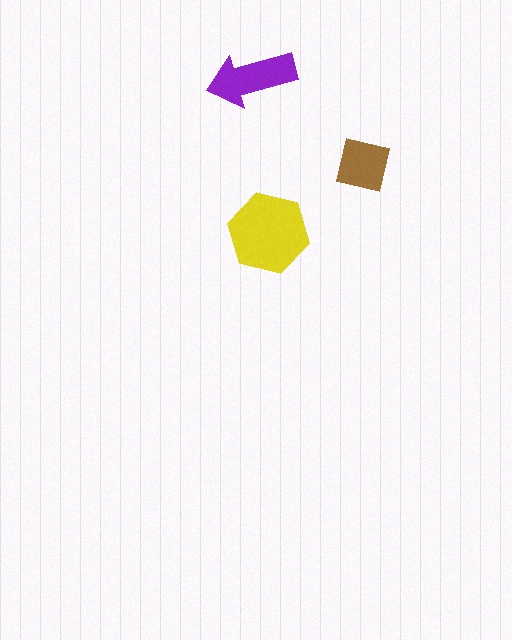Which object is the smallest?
The brown square.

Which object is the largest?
The yellow hexagon.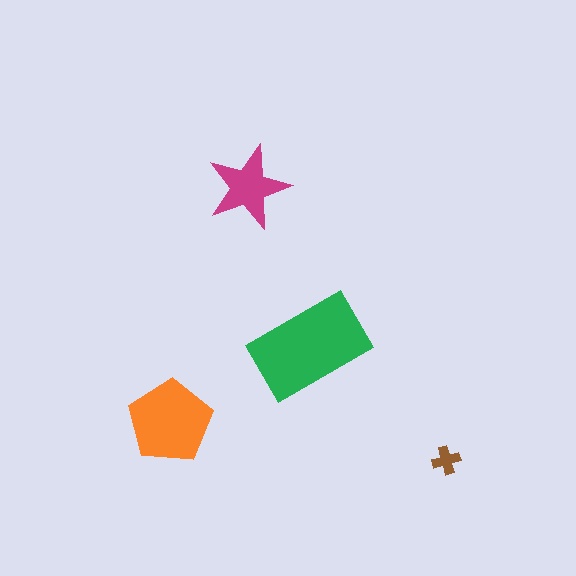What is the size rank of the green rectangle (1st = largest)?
1st.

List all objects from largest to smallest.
The green rectangle, the orange pentagon, the magenta star, the brown cross.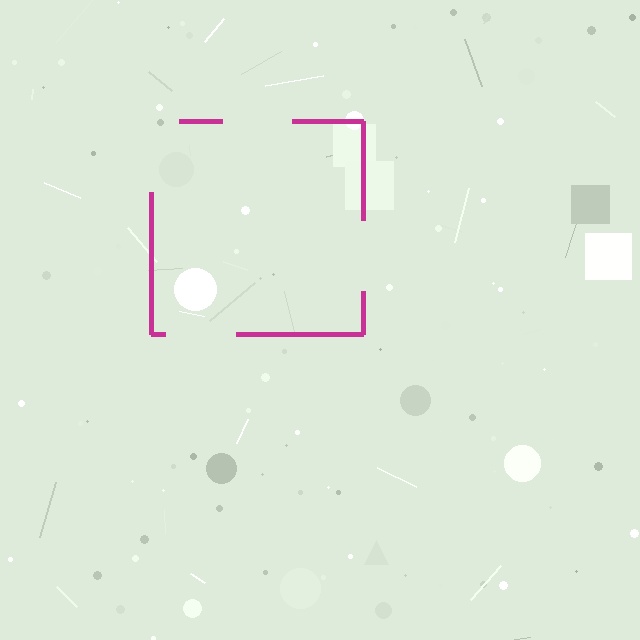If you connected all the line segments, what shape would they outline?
They would outline a square.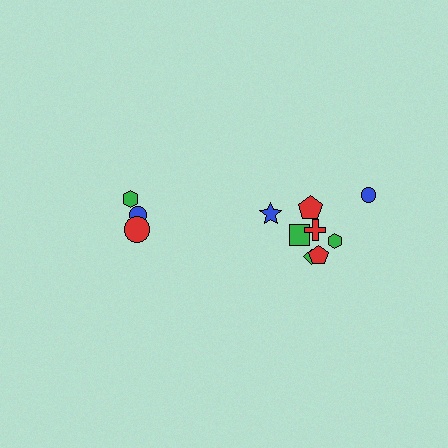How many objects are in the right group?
There are 8 objects.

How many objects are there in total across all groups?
There are 11 objects.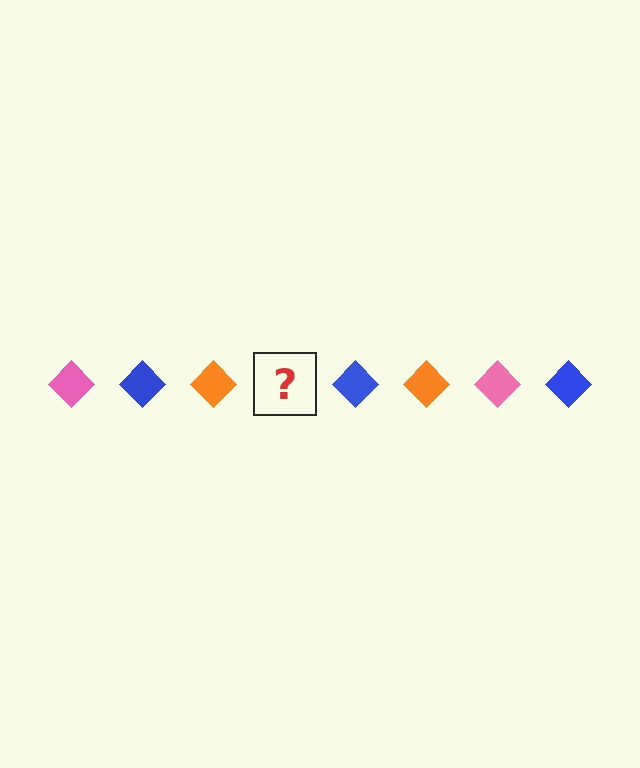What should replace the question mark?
The question mark should be replaced with a pink diamond.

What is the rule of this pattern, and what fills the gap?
The rule is that the pattern cycles through pink, blue, orange diamonds. The gap should be filled with a pink diamond.